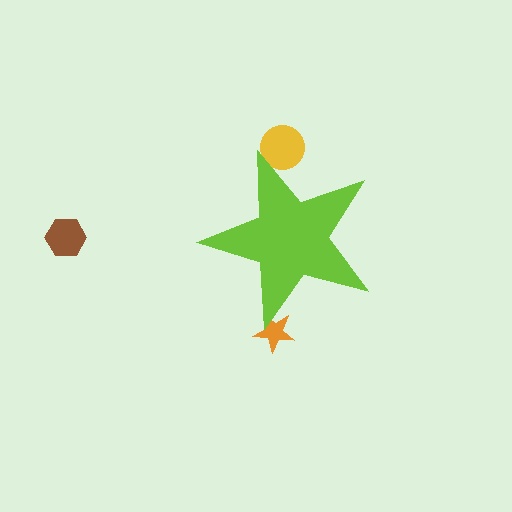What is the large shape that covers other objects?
A lime star.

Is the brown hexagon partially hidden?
No, the brown hexagon is fully visible.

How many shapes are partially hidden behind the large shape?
2 shapes are partially hidden.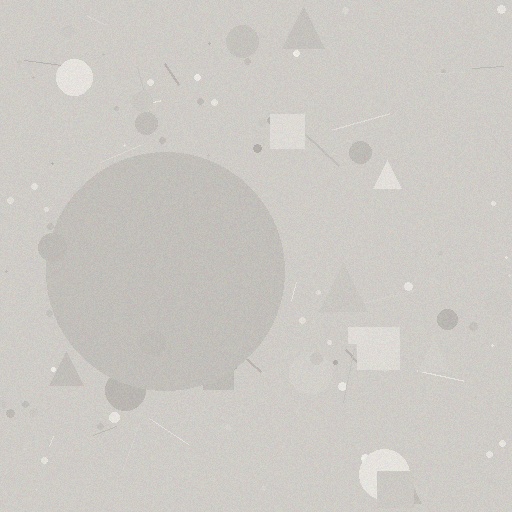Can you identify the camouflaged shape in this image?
The camouflaged shape is a circle.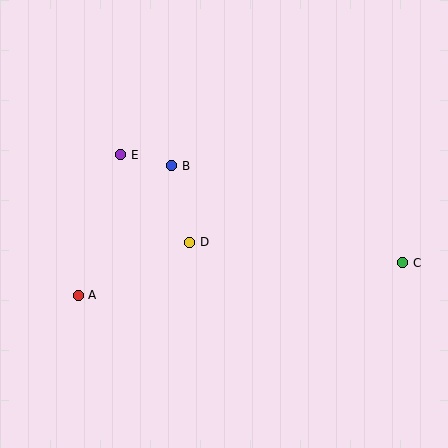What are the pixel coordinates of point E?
Point E is at (121, 155).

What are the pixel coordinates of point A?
Point A is at (78, 295).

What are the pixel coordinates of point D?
Point D is at (190, 242).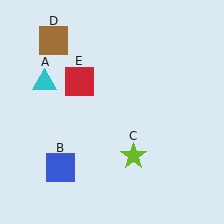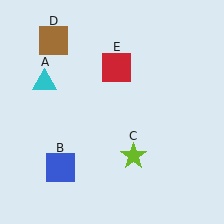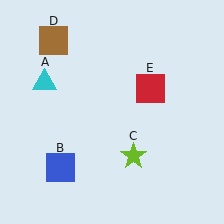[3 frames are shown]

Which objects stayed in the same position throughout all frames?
Cyan triangle (object A) and blue square (object B) and lime star (object C) and brown square (object D) remained stationary.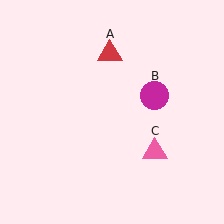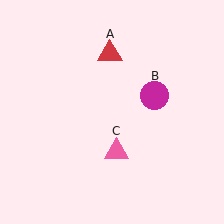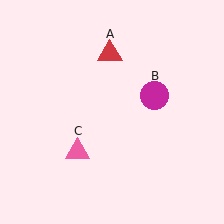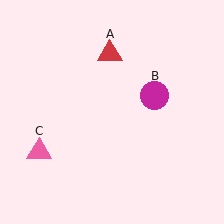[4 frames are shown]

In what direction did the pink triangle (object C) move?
The pink triangle (object C) moved left.